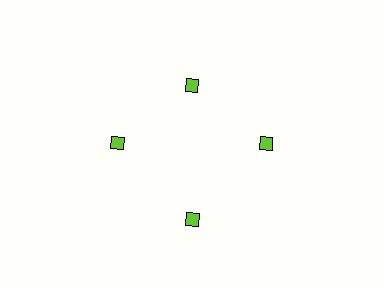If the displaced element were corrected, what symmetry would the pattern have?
It would have 4-fold rotational symmetry — the pattern would map onto itself every 90 degrees.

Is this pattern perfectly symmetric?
No. The 4 lime diamonds are arranged in a ring, but one element near the 12 o'clock position is pulled inward toward the center, breaking the 4-fold rotational symmetry.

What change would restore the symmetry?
The symmetry would be restored by moving it outward, back onto the ring so that all 4 diamonds sit at equal angles and equal distance from the center.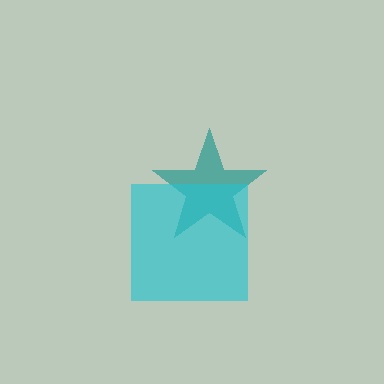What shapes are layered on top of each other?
The layered shapes are: a teal star, a cyan square.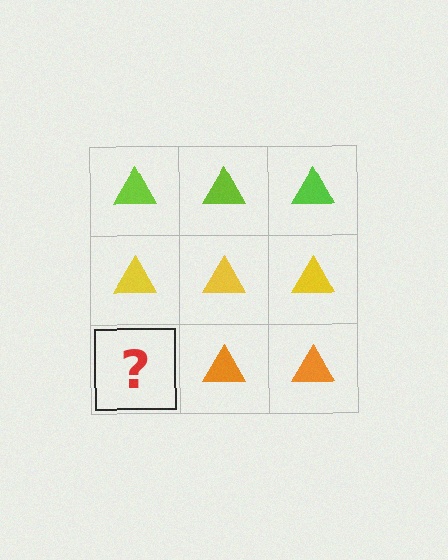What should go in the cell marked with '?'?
The missing cell should contain an orange triangle.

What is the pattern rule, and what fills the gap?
The rule is that each row has a consistent color. The gap should be filled with an orange triangle.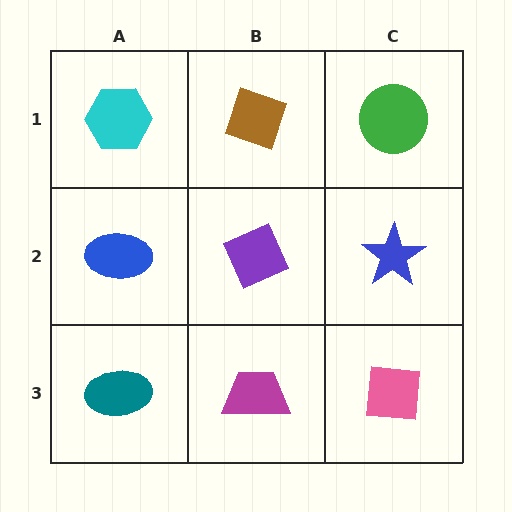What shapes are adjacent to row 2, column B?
A brown diamond (row 1, column B), a magenta trapezoid (row 3, column B), a blue ellipse (row 2, column A), a blue star (row 2, column C).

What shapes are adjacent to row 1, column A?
A blue ellipse (row 2, column A), a brown diamond (row 1, column B).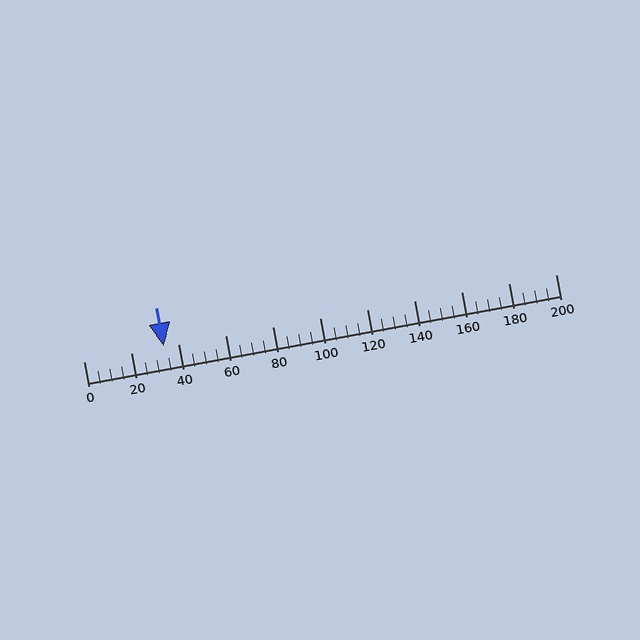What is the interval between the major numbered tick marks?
The major tick marks are spaced 20 units apart.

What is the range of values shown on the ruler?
The ruler shows values from 0 to 200.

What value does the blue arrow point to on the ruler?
The blue arrow points to approximately 34.